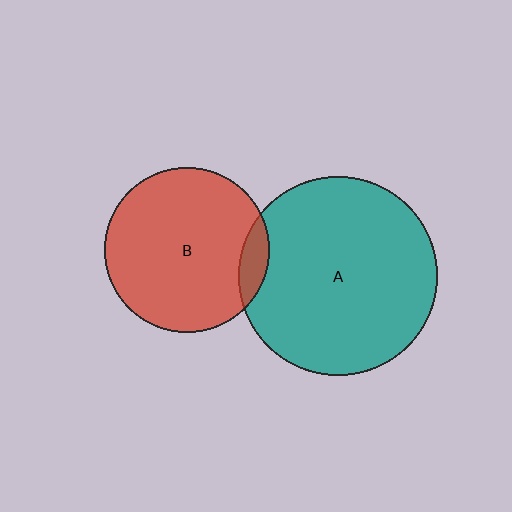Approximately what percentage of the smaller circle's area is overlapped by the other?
Approximately 10%.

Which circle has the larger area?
Circle A (teal).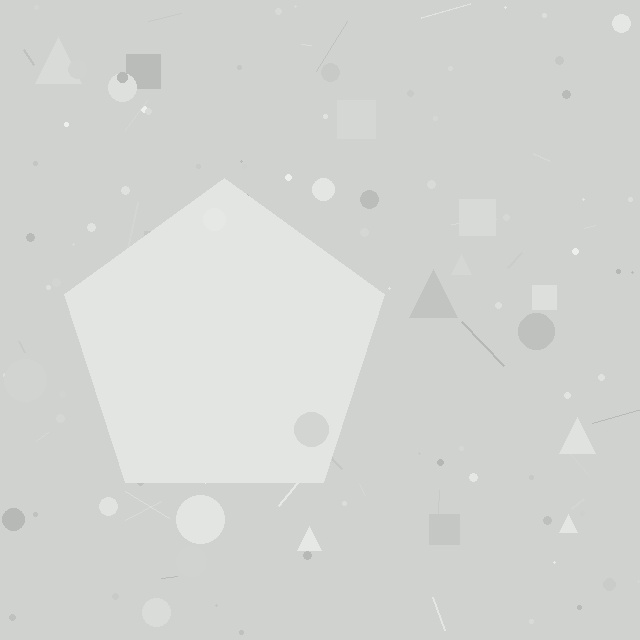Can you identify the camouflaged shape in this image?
The camouflaged shape is a pentagon.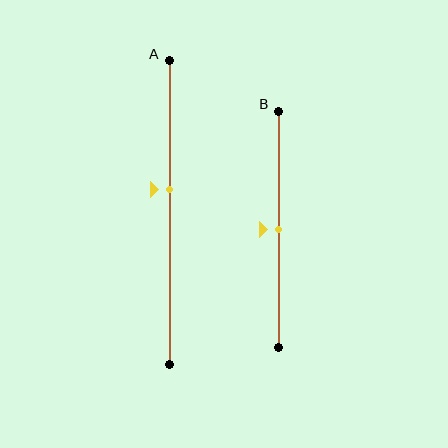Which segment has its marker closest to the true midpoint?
Segment B has its marker closest to the true midpoint.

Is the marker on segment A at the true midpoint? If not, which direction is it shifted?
No, the marker on segment A is shifted upward by about 8% of the segment length.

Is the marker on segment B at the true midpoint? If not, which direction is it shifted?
Yes, the marker on segment B is at the true midpoint.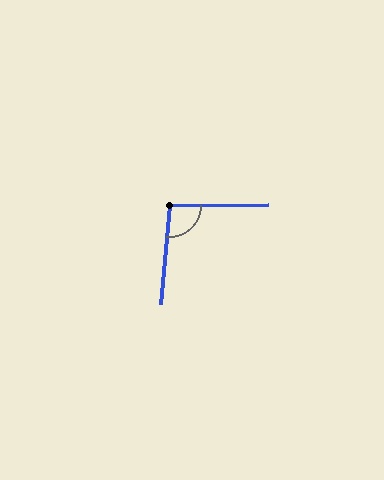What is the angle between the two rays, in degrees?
Approximately 96 degrees.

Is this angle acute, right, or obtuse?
It is obtuse.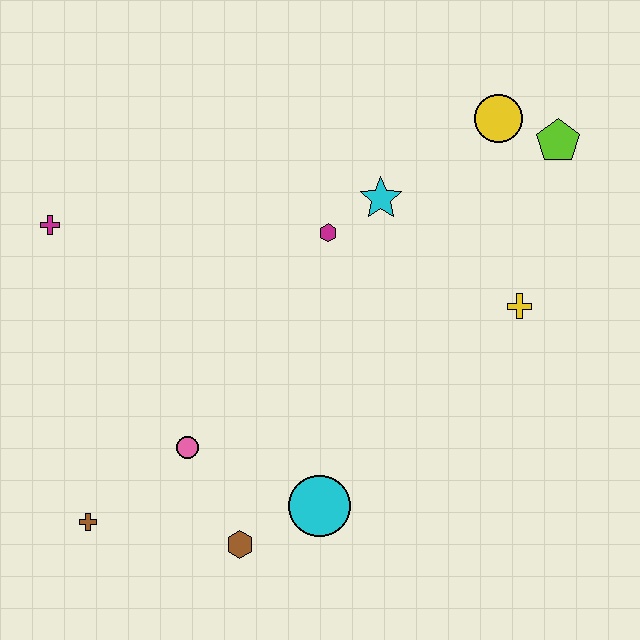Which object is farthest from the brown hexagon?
The lime pentagon is farthest from the brown hexagon.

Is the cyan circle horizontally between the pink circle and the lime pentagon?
Yes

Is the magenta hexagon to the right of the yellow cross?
No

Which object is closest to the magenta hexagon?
The cyan star is closest to the magenta hexagon.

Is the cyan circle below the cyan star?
Yes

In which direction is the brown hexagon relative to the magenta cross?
The brown hexagon is below the magenta cross.